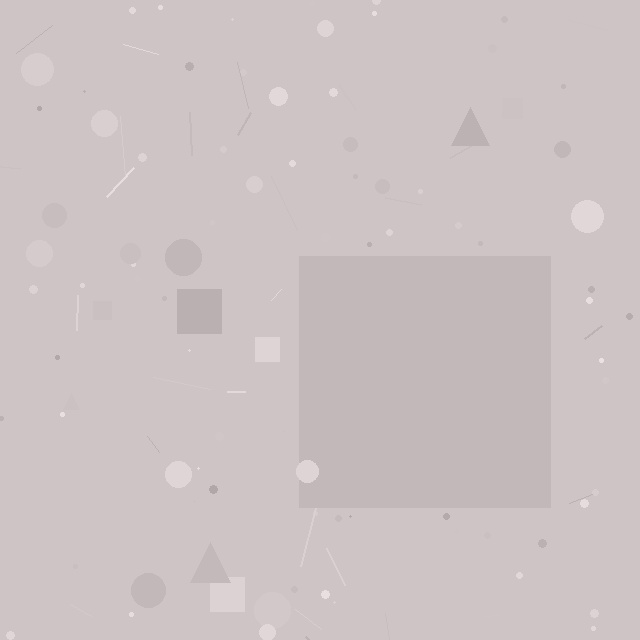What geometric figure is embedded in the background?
A square is embedded in the background.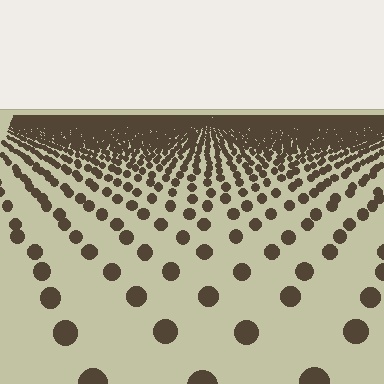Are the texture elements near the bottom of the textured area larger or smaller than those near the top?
Larger. Near the bottom, elements are closer to the viewer and appear at a bigger on-screen size.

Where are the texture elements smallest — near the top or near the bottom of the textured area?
Near the top.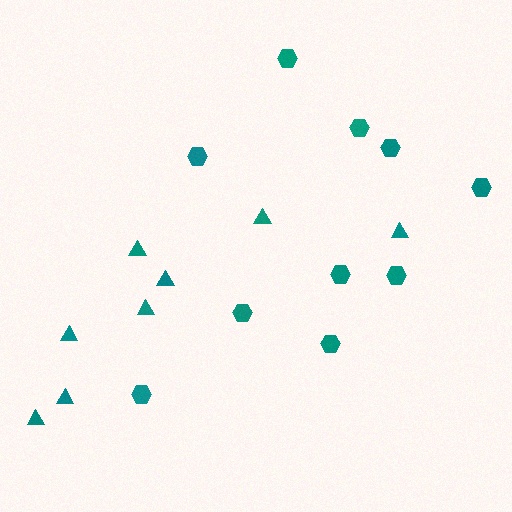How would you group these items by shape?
There are 2 groups: one group of triangles (8) and one group of hexagons (10).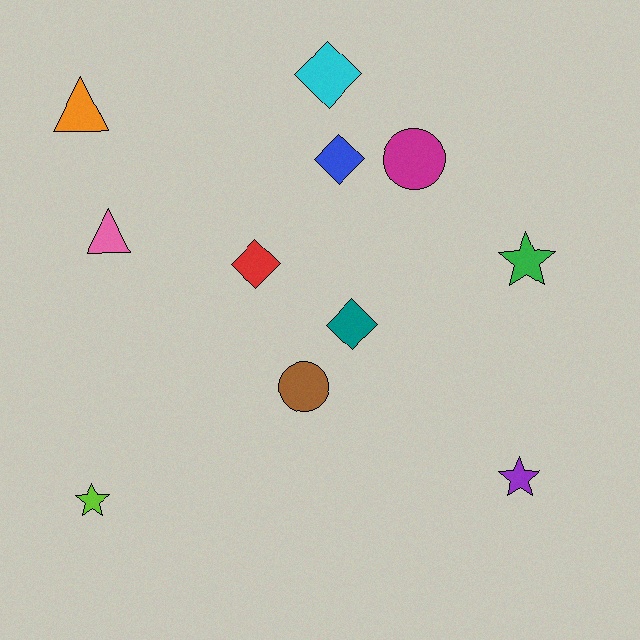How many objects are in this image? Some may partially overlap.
There are 11 objects.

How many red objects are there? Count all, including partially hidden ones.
There is 1 red object.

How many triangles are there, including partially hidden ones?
There are 2 triangles.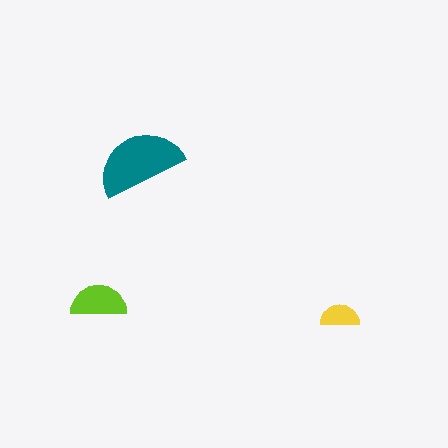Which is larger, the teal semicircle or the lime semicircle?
The teal one.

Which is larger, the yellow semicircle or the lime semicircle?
The lime one.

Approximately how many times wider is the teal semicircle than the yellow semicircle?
About 2 times wider.